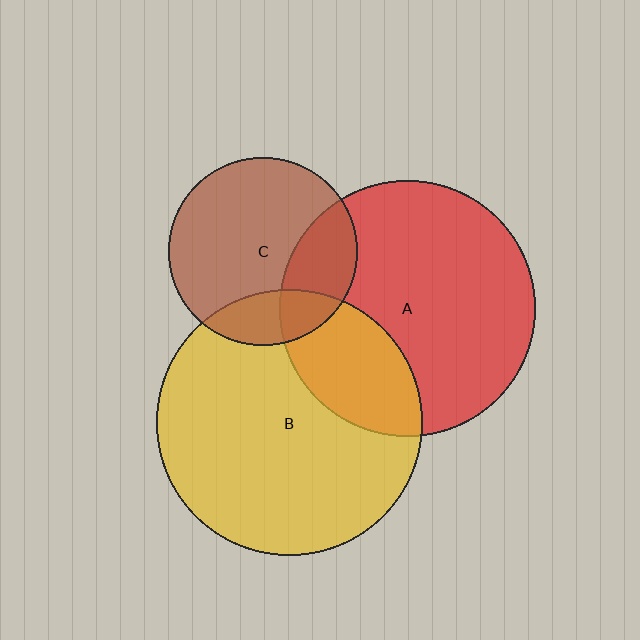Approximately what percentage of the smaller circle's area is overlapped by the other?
Approximately 25%.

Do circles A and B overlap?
Yes.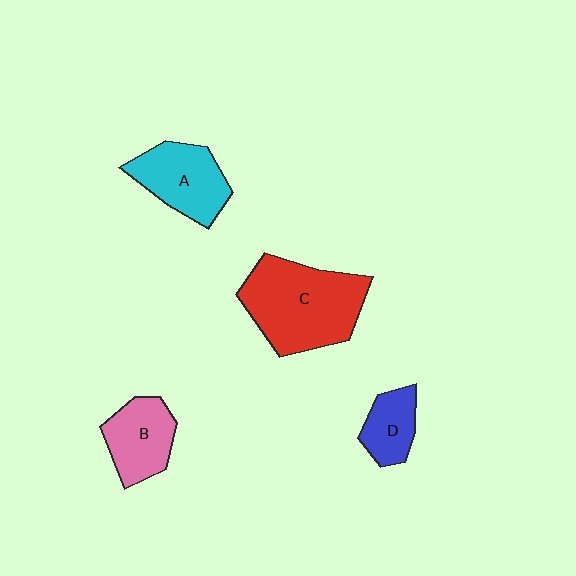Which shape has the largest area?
Shape C (red).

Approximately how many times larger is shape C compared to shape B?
Approximately 1.9 times.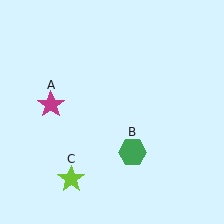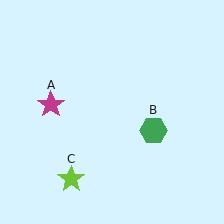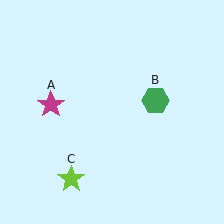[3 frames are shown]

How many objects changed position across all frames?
1 object changed position: green hexagon (object B).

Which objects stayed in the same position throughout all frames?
Magenta star (object A) and lime star (object C) remained stationary.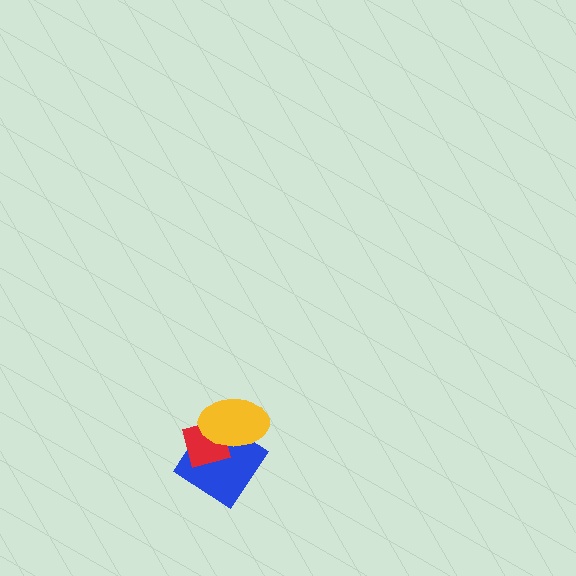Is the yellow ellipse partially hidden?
No, no other shape covers it.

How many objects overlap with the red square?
2 objects overlap with the red square.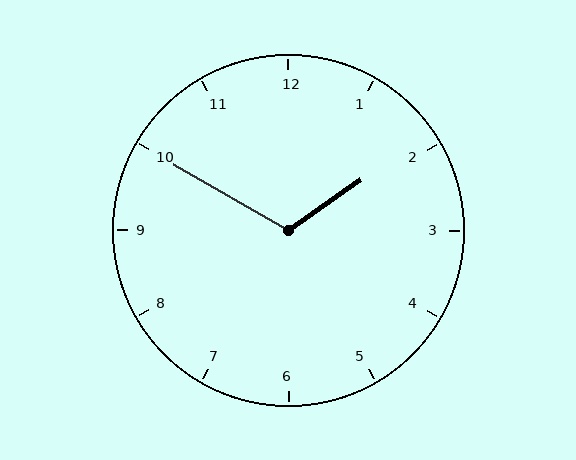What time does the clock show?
1:50.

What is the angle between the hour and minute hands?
Approximately 115 degrees.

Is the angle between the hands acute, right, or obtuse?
It is obtuse.